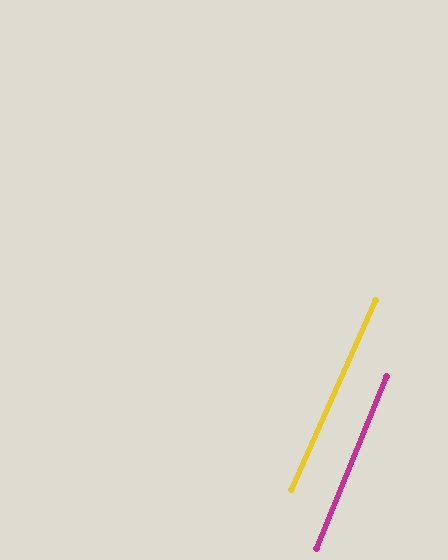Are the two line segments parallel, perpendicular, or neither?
Parallel — their directions differ by only 1.8°.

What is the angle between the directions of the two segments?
Approximately 2 degrees.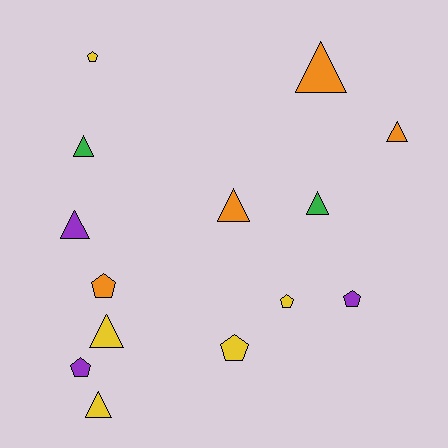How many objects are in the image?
There are 14 objects.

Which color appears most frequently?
Yellow, with 5 objects.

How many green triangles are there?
There are 2 green triangles.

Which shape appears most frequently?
Triangle, with 8 objects.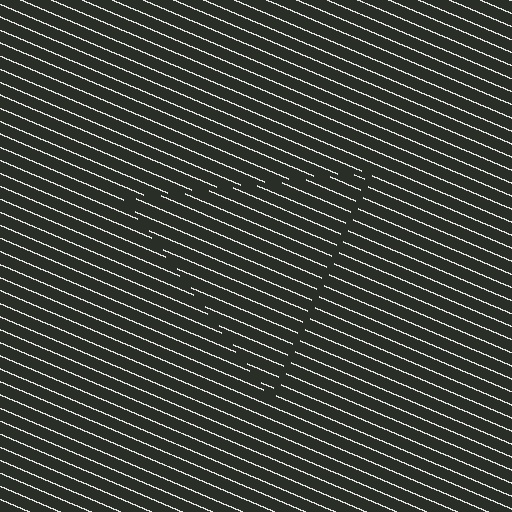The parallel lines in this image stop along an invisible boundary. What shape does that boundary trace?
An illusory triangle. The interior of the shape contains the same grating, shifted by half a period — the contour is defined by the phase discontinuity where line-ends from the inner and outer gratings abut.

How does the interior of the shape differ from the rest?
The interior of the shape contains the same grating, shifted by half a period — the contour is defined by the phase discontinuity where line-ends from the inner and outer gratings abut.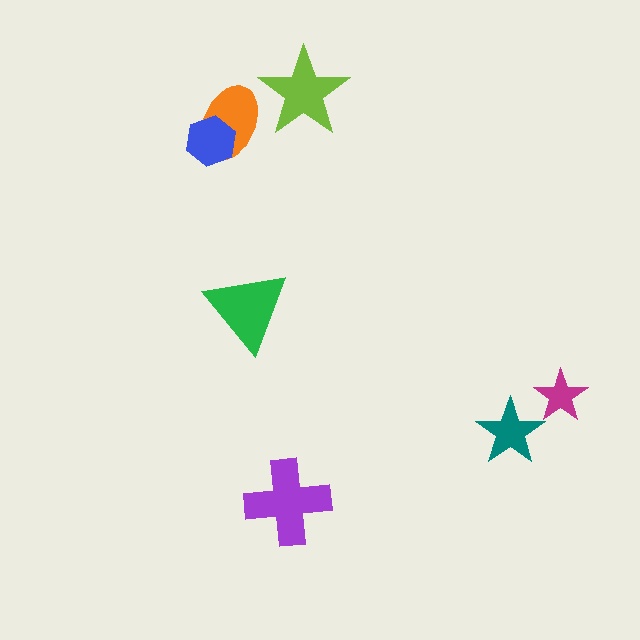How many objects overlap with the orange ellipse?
1 object overlaps with the orange ellipse.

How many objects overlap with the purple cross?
0 objects overlap with the purple cross.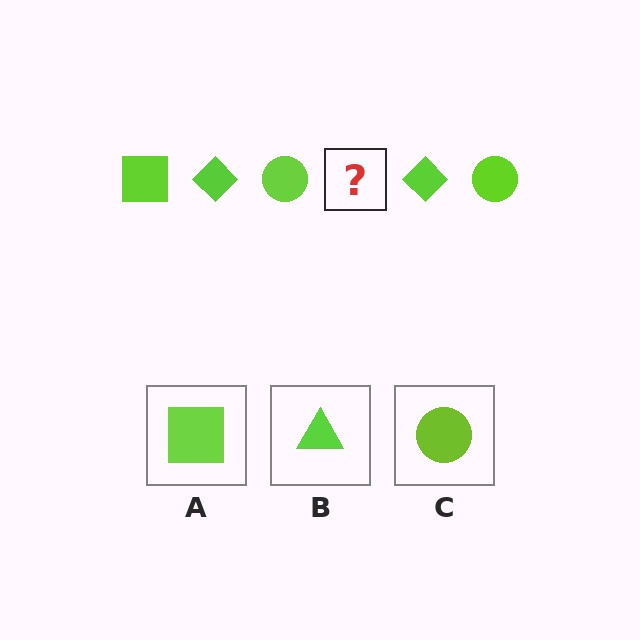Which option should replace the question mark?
Option A.